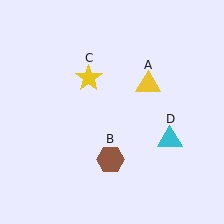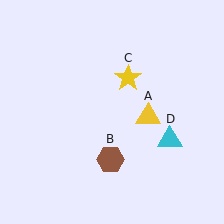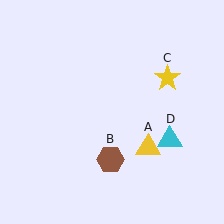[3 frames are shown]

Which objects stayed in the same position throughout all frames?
Brown hexagon (object B) and cyan triangle (object D) remained stationary.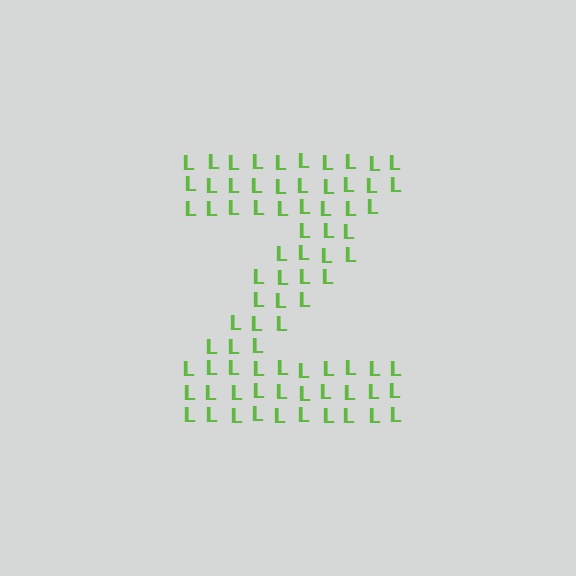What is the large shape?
The large shape is the letter Z.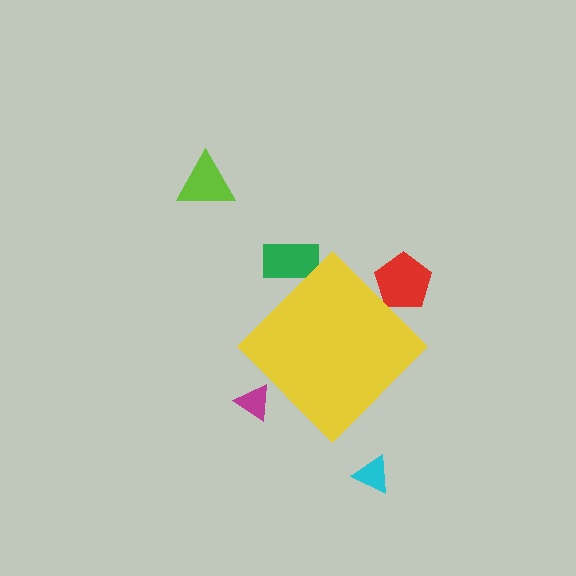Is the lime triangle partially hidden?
No, the lime triangle is fully visible.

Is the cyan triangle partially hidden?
No, the cyan triangle is fully visible.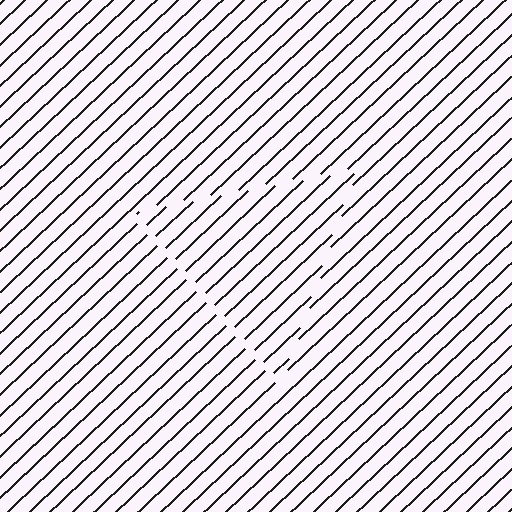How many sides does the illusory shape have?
3 sides — the line-ends trace a triangle.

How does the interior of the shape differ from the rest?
The interior of the shape contains the same grating, shifted by half a period — the contour is defined by the phase discontinuity where line-ends from the inner and outer gratings abut.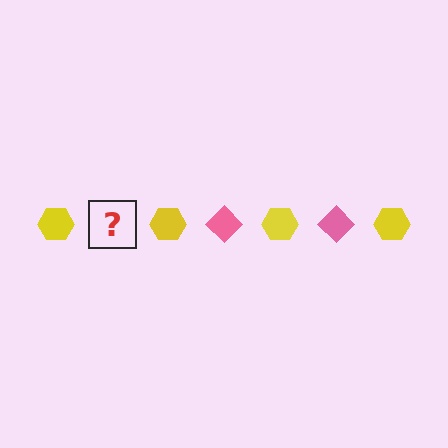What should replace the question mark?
The question mark should be replaced with a pink diamond.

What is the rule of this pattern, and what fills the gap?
The rule is that the pattern alternates between yellow hexagon and pink diamond. The gap should be filled with a pink diamond.